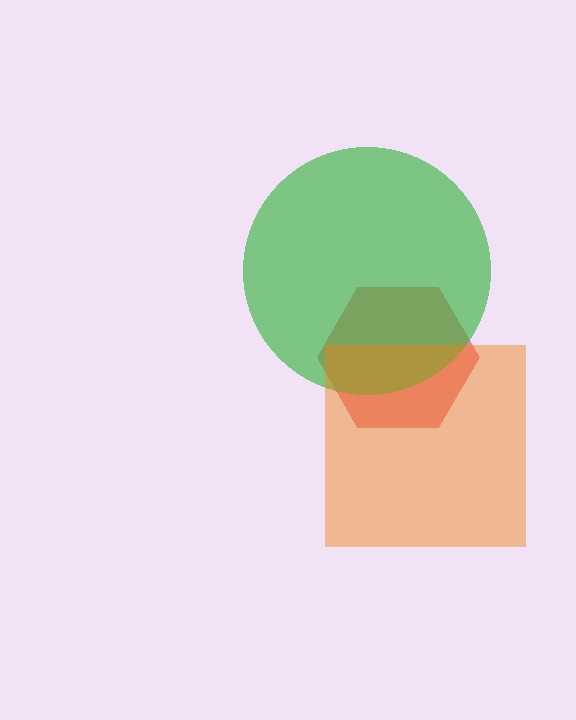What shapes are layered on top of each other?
The layered shapes are: a red hexagon, a green circle, an orange square.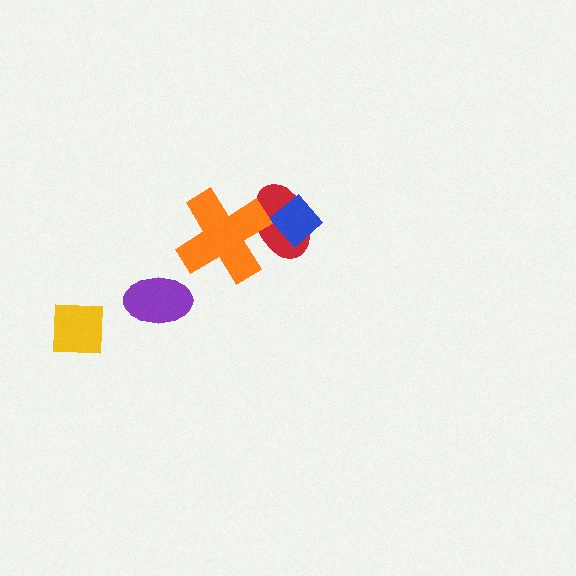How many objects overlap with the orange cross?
1 object overlaps with the orange cross.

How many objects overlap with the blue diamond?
1 object overlaps with the blue diamond.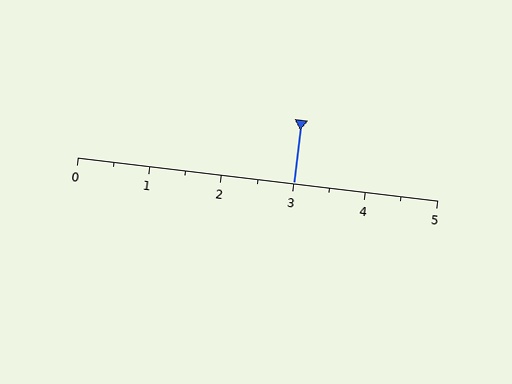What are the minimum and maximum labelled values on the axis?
The axis runs from 0 to 5.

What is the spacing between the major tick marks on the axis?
The major ticks are spaced 1 apart.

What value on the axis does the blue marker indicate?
The marker indicates approximately 3.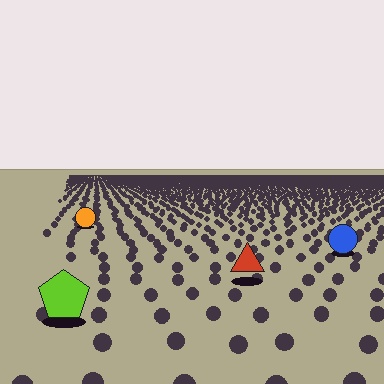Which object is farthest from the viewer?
The orange circle is farthest from the viewer. It appears smaller and the ground texture around it is denser.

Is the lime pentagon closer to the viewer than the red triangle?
Yes. The lime pentagon is closer — you can tell from the texture gradient: the ground texture is coarser near it.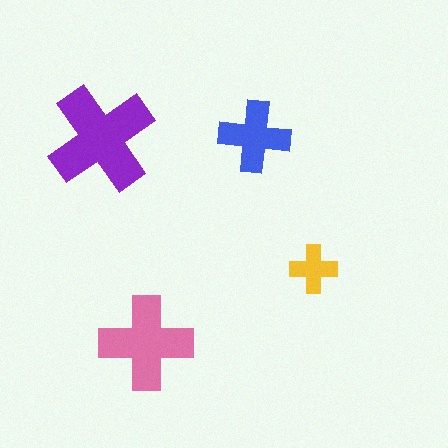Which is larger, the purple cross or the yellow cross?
The purple one.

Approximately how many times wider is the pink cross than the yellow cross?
About 2 times wider.